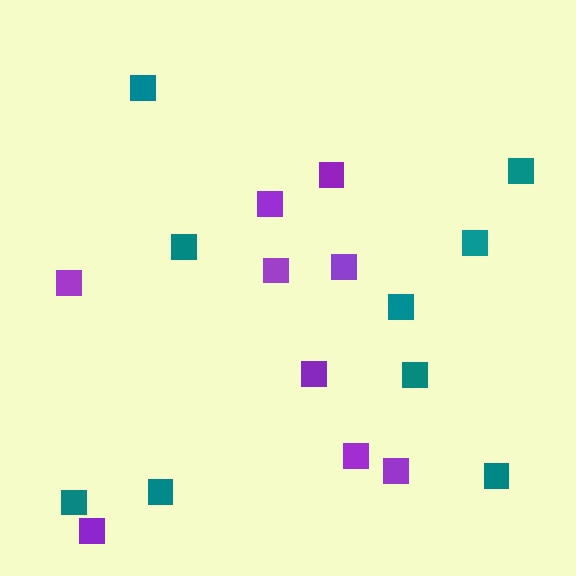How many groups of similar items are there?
There are 2 groups: one group of teal squares (9) and one group of purple squares (9).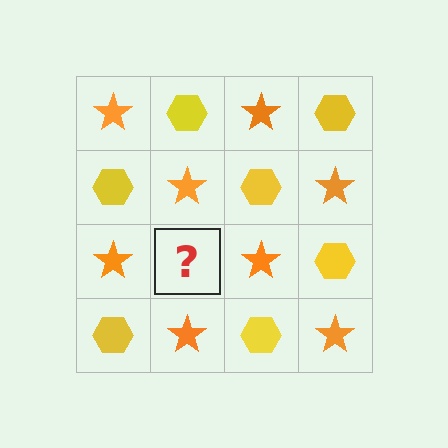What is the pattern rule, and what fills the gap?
The rule is that it alternates orange star and yellow hexagon in a checkerboard pattern. The gap should be filled with a yellow hexagon.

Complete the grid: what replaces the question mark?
The question mark should be replaced with a yellow hexagon.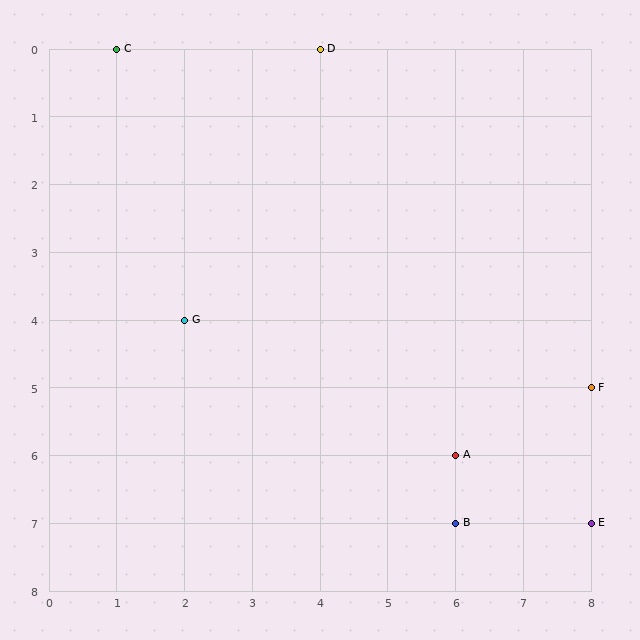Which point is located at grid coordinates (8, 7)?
Point E is at (8, 7).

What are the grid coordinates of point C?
Point C is at grid coordinates (1, 0).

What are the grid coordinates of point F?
Point F is at grid coordinates (8, 5).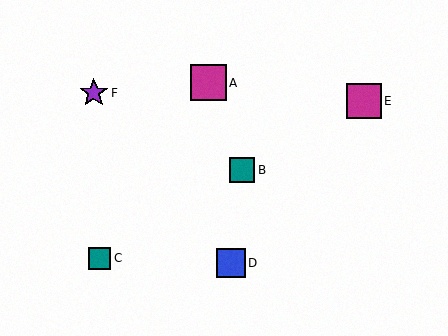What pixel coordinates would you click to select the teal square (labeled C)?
Click at (100, 258) to select the teal square C.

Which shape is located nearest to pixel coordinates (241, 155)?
The teal square (labeled B) at (242, 170) is nearest to that location.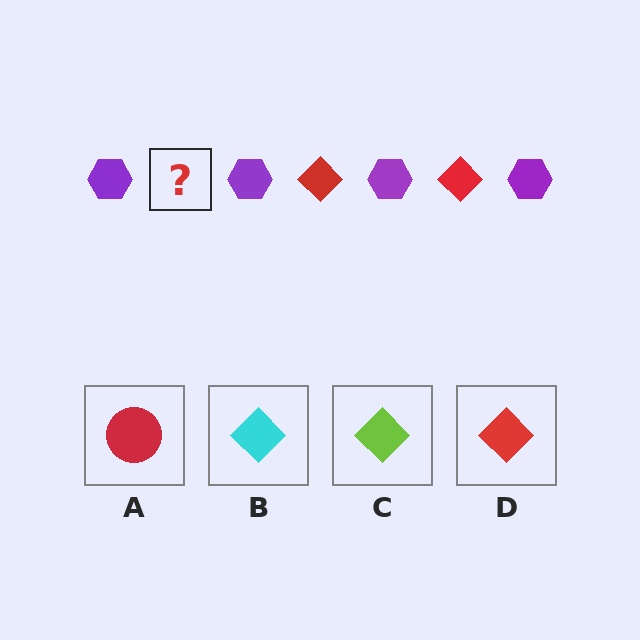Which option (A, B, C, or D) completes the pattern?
D.